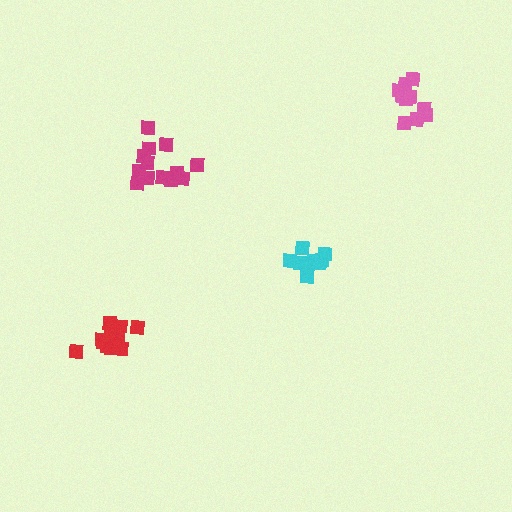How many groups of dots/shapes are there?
There are 4 groups.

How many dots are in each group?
Group 1: 9 dots, Group 2: 14 dots, Group 3: 13 dots, Group 4: 10 dots (46 total).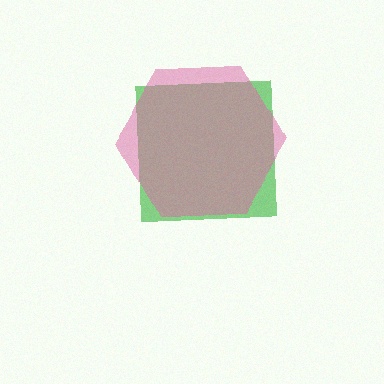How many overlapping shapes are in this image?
There are 2 overlapping shapes in the image.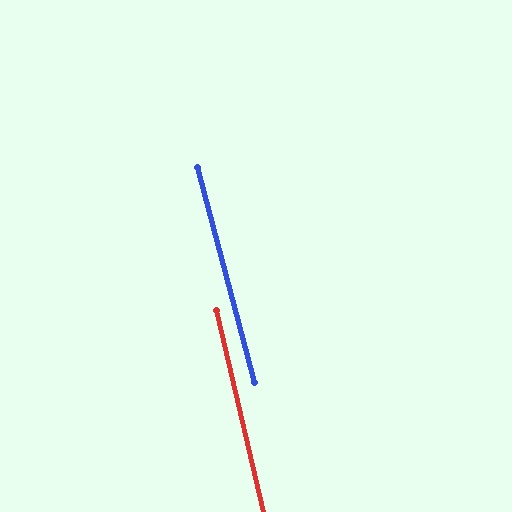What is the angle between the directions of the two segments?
Approximately 2 degrees.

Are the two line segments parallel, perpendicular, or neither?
Parallel — their directions differ by only 1.5°.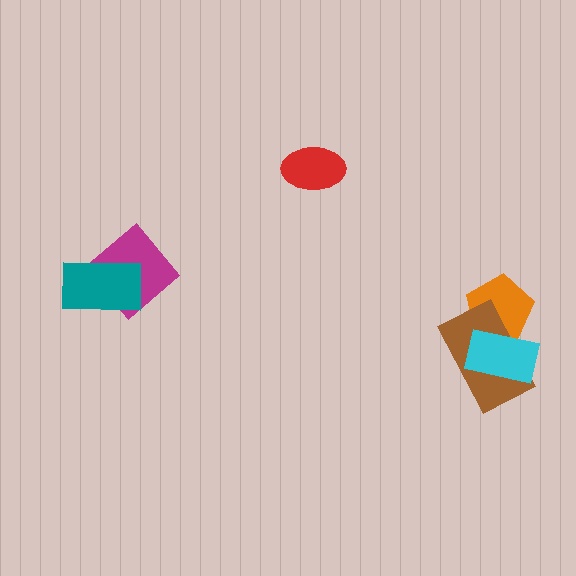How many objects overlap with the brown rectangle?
2 objects overlap with the brown rectangle.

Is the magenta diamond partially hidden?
Yes, it is partially covered by another shape.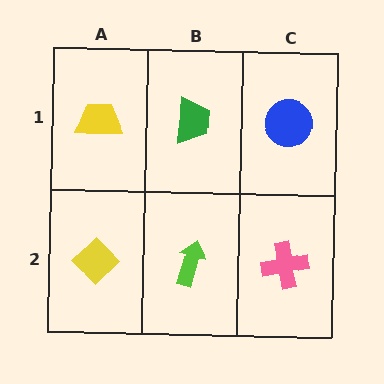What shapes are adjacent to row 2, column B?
A green trapezoid (row 1, column B), a yellow diamond (row 2, column A), a pink cross (row 2, column C).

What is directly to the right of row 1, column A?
A green trapezoid.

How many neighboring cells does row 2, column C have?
2.